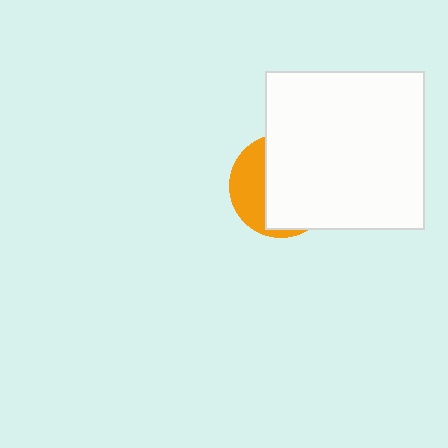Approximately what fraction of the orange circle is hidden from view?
Roughly 65% of the orange circle is hidden behind the white square.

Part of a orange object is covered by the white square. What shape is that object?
It is a circle.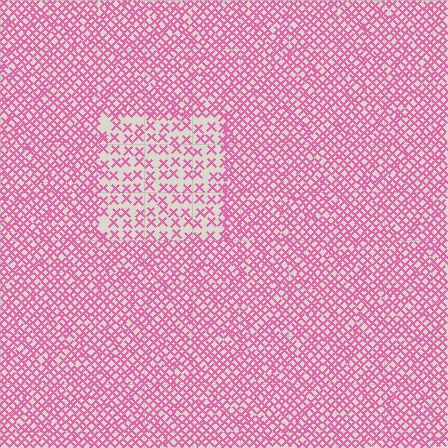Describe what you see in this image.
The image contains small pink elements arranged at two different densities. A rectangle-shaped region is visible where the elements are less densely packed than the surrounding area.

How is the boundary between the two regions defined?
The boundary is defined by a change in element density (approximately 2.1x ratio). All elements are the same color, size, and shape.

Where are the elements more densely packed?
The elements are more densely packed outside the rectangle boundary.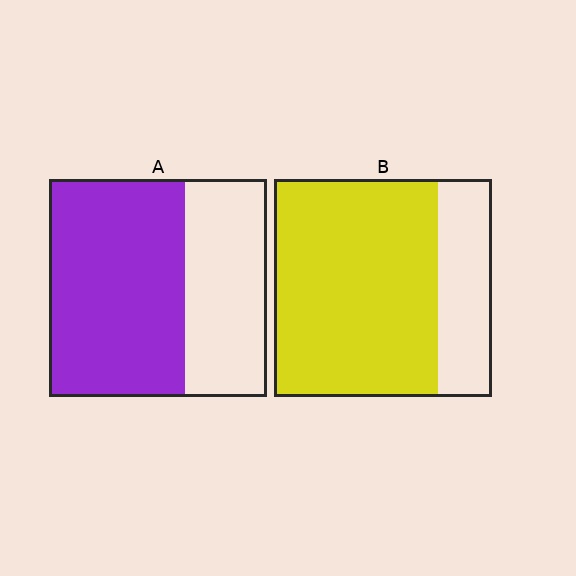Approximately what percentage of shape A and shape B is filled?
A is approximately 60% and B is approximately 75%.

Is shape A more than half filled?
Yes.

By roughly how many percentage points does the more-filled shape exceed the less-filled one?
By roughly 15 percentage points (B over A).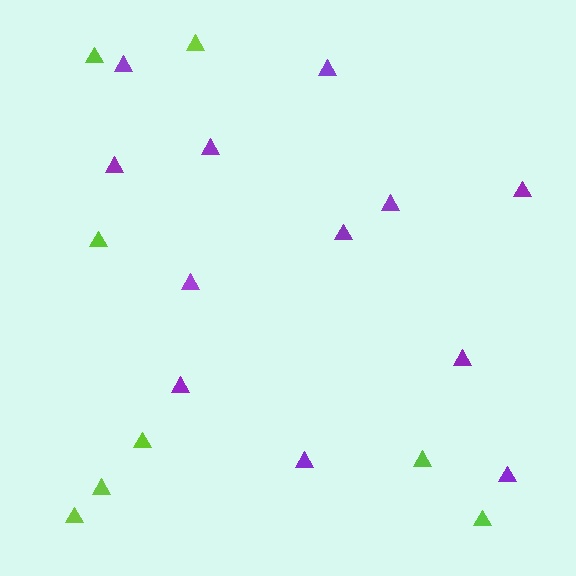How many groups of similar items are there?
There are 2 groups: one group of purple triangles (12) and one group of lime triangles (8).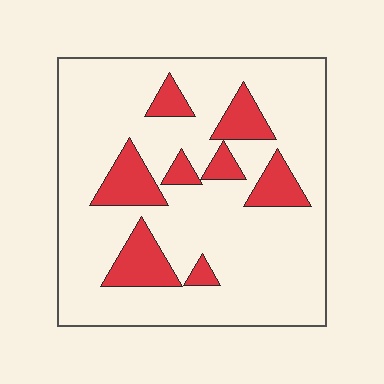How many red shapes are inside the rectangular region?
8.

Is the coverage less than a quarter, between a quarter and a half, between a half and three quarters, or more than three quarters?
Less than a quarter.